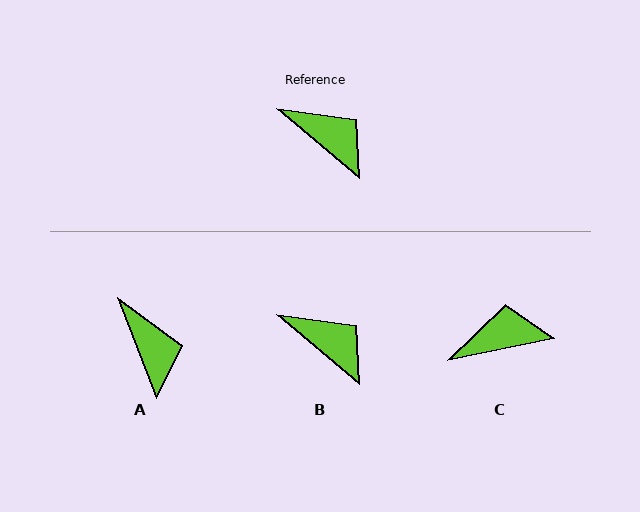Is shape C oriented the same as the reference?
No, it is off by about 52 degrees.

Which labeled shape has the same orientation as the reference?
B.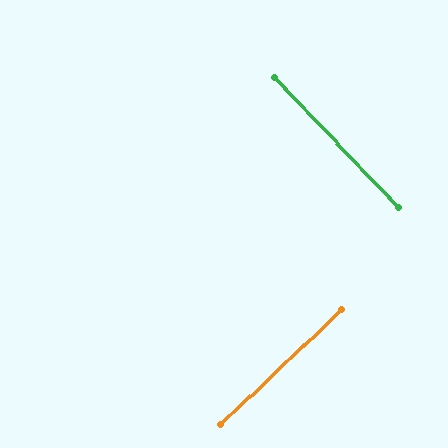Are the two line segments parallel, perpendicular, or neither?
Perpendicular — they meet at approximately 90°.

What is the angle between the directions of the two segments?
Approximately 90 degrees.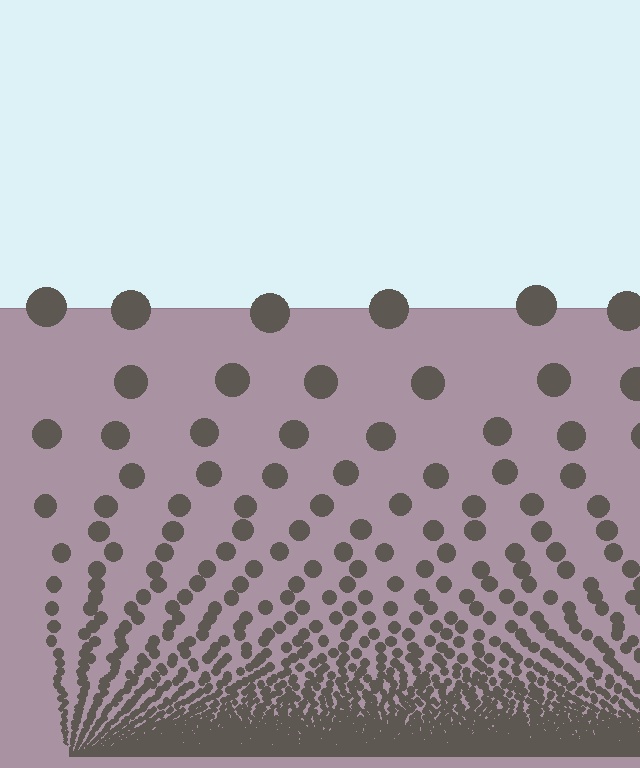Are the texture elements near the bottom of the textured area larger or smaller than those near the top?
Smaller. The gradient is inverted — elements near the bottom are smaller and denser.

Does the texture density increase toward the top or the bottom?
Density increases toward the bottom.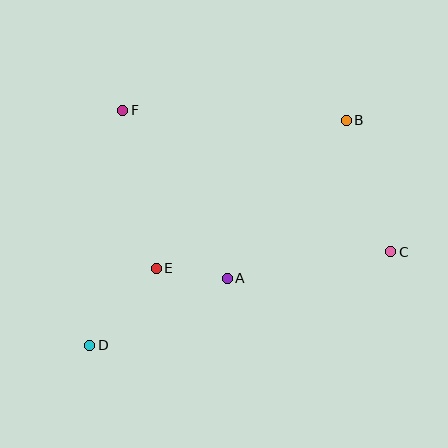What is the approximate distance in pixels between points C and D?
The distance between C and D is approximately 315 pixels.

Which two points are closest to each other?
Points A and E are closest to each other.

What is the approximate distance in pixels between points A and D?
The distance between A and D is approximately 153 pixels.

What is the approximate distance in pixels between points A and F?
The distance between A and F is approximately 198 pixels.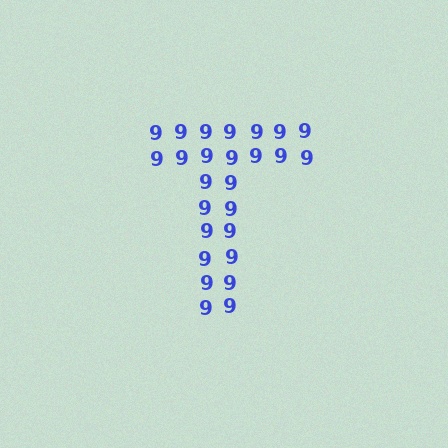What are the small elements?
The small elements are digit 9's.